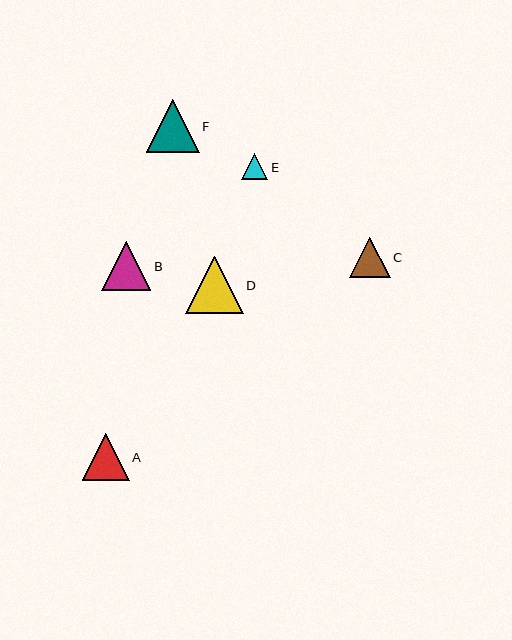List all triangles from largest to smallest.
From largest to smallest: D, F, B, A, C, E.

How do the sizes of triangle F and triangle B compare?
Triangle F and triangle B are approximately the same size.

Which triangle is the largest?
Triangle D is the largest with a size of approximately 58 pixels.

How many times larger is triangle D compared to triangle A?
Triangle D is approximately 1.2 times the size of triangle A.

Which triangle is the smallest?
Triangle E is the smallest with a size of approximately 26 pixels.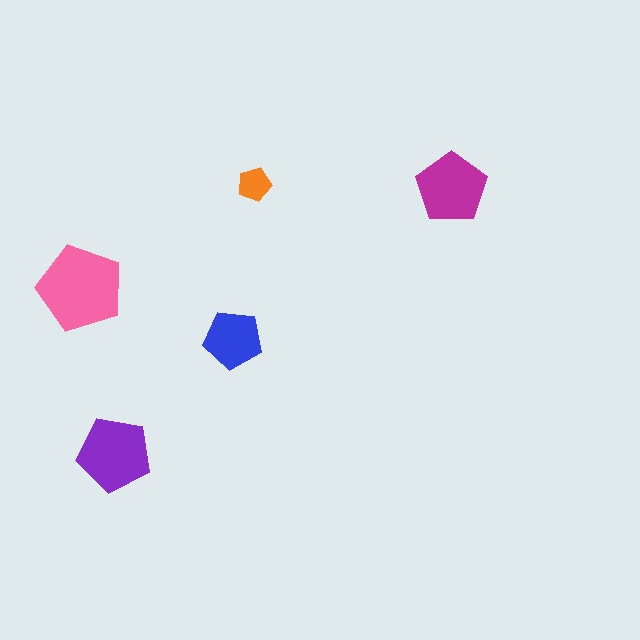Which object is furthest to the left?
The pink pentagon is leftmost.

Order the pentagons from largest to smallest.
the pink one, the purple one, the magenta one, the blue one, the orange one.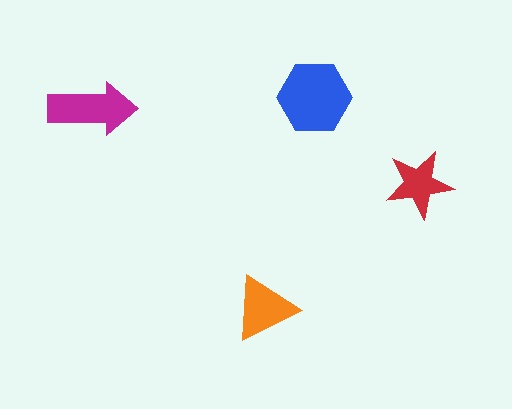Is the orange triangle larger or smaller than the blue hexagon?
Smaller.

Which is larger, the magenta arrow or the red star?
The magenta arrow.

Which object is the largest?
The blue hexagon.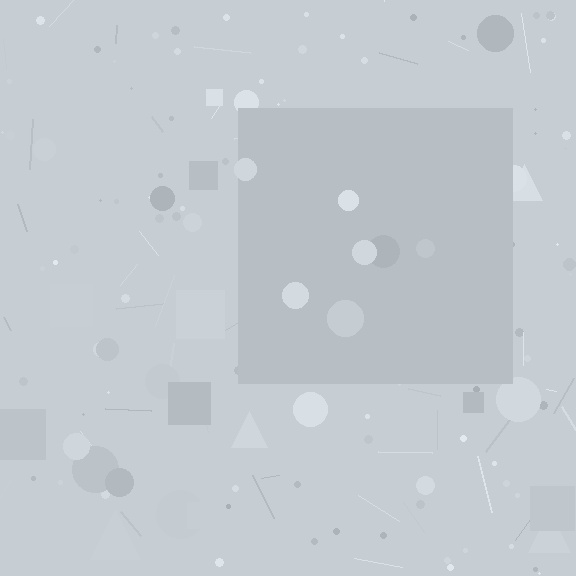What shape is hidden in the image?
A square is hidden in the image.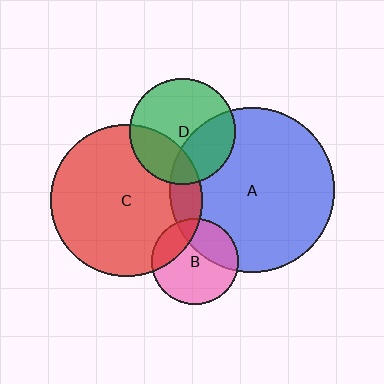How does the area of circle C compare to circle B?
Approximately 3.1 times.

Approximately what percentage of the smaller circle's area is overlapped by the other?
Approximately 35%.